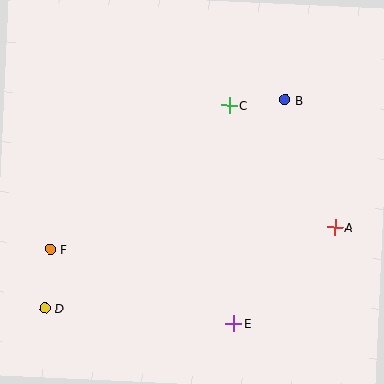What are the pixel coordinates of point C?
Point C is at (229, 105).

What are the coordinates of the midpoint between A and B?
The midpoint between A and B is at (310, 164).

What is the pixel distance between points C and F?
The distance between C and F is 229 pixels.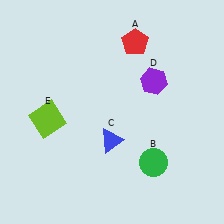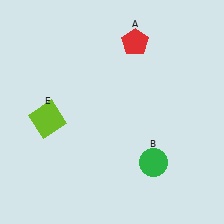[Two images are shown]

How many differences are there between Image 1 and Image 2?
There are 2 differences between the two images.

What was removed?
The blue triangle (C), the purple hexagon (D) were removed in Image 2.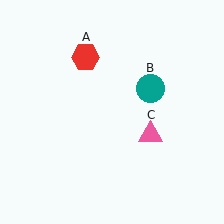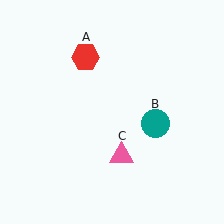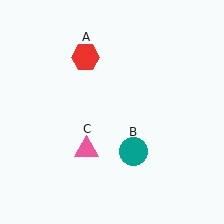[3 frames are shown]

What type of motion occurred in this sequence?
The teal circle (object B), pink triangle (object C) rotated clockwise around the center of the scene.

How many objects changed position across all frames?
2 objects changed position: teal circle (object B), pink triangle (object C).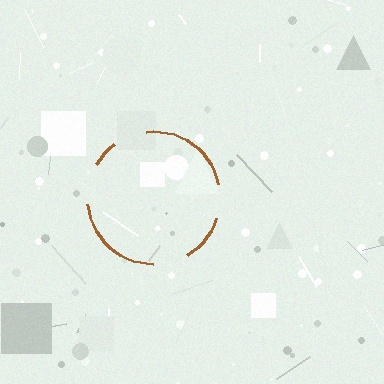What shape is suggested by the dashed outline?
The dashed outline suggests a circle.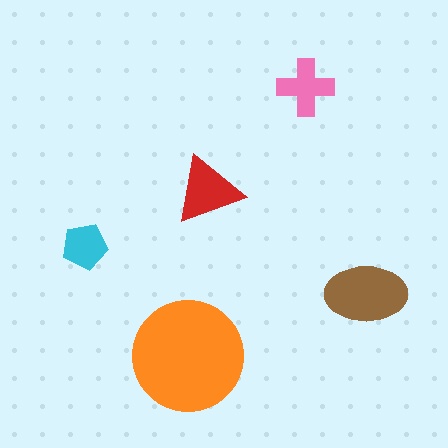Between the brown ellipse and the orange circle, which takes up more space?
The orange circle.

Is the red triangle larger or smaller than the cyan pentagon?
Larger.